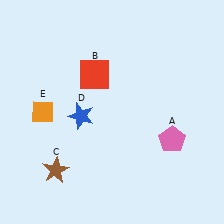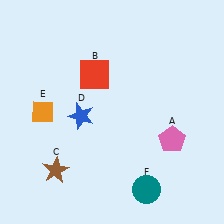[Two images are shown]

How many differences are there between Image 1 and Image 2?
There is 1 difference between the two images.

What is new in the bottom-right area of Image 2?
A teal circle (F) was added in the bottom-right area of Image 2.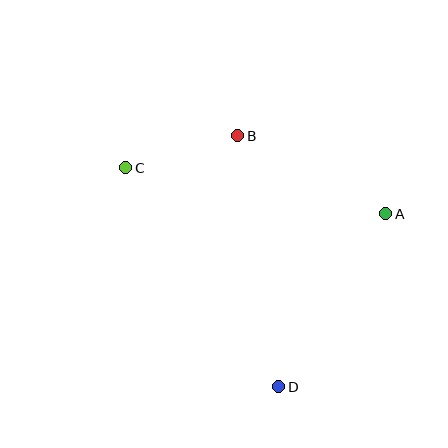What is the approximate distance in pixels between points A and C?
The distance between A and C is approximately 264 pixels.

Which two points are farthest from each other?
Points C and D are farthest from each other.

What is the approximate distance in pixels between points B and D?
The distance between B and D is approximately 254 pixels.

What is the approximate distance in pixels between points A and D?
The distance between A and D is approximately 203 pixels.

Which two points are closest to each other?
Points B and C are closest to each other.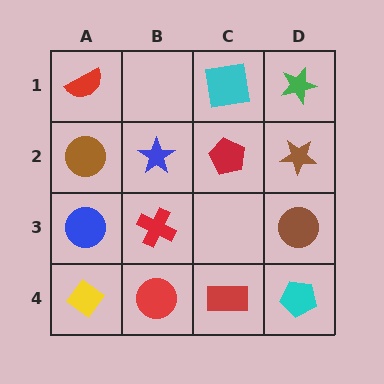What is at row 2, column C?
A red pentagon.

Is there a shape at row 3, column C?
No, that cell is empty.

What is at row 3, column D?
A brown circle.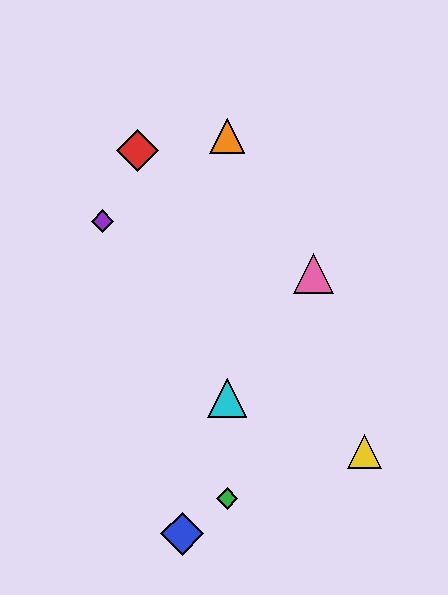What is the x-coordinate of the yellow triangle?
The yellow triangle is at x≈365.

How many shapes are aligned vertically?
3 shapes (the green diamond, the orange triangle, the cyan triangle) are aligned vertically.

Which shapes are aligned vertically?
The green diamond, the orange triangle, the cyan triangle are aligned vertically.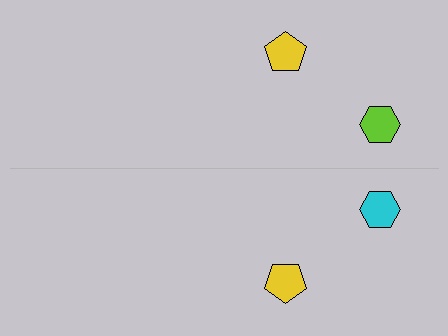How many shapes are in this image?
There are 4 shapes in this image.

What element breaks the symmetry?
The cyan hexagon on the bottom side breaks the symmetry — its mirror counterpart is lime.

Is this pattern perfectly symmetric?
No, the pattern is not perfectly symmetric. The cyan hexagon on the bottom side breaks the symmetry — its mirror counterpart is lime.